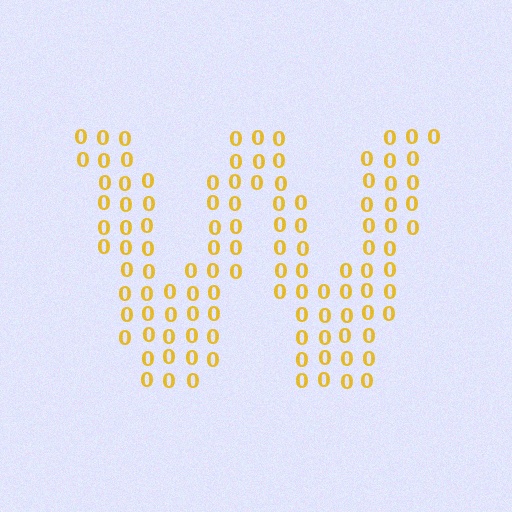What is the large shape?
The large shape is the letter W.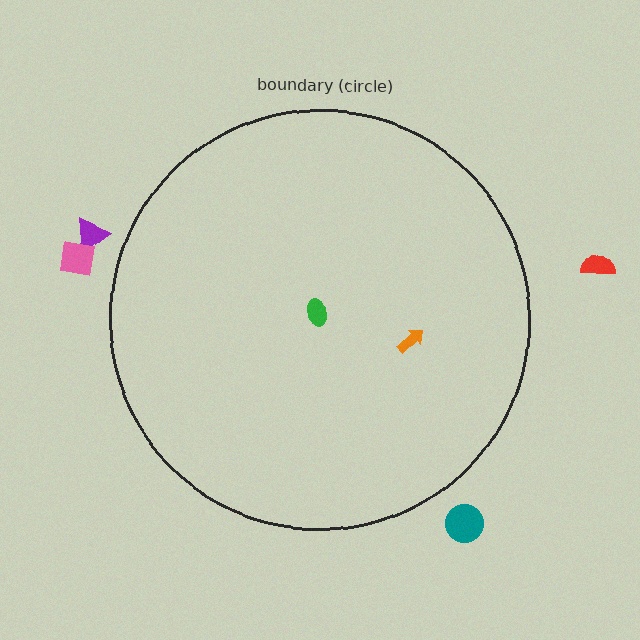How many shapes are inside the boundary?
2 inside, 4 outside.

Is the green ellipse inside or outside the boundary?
Inside.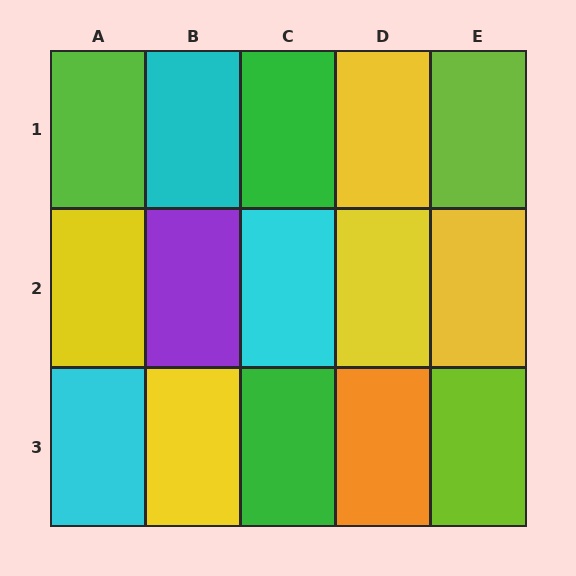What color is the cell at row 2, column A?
Yellow.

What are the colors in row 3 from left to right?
Cyan, yellow, green, orange, lime.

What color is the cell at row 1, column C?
Green.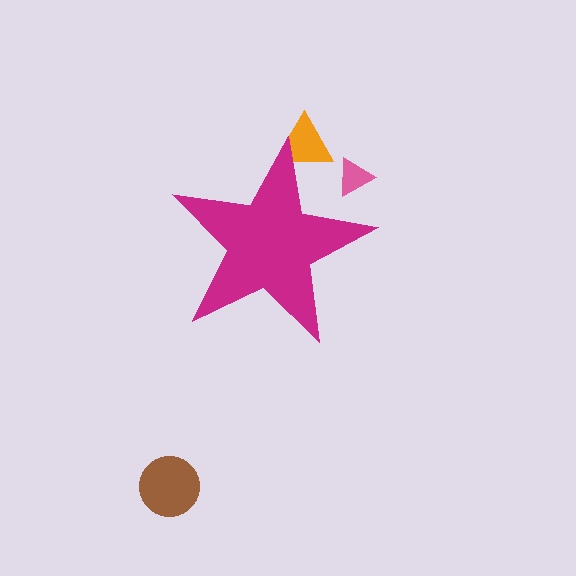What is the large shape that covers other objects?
A magenta star.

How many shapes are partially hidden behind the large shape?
2 shapes are partially hidden.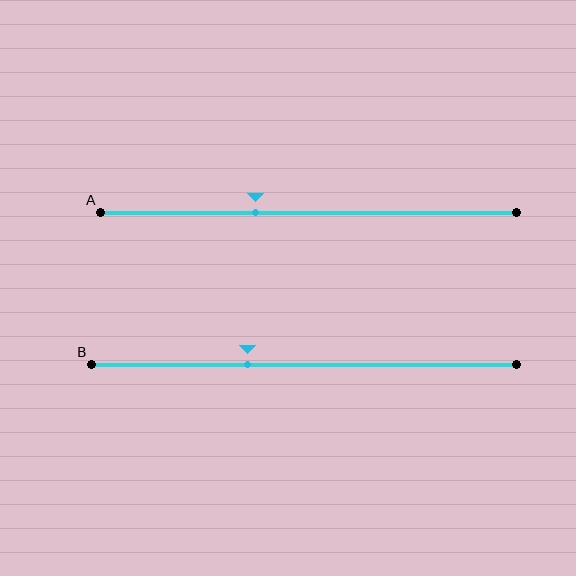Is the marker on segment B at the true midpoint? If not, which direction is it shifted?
No, the marker on segment B is shifted to the left by about 13% of the segment length.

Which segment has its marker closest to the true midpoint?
Segment A has its marker closest to the true midpoint.